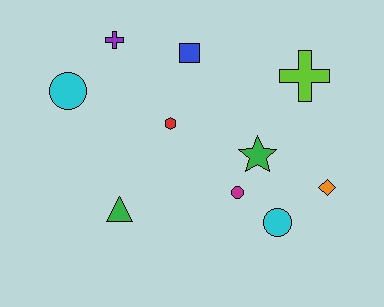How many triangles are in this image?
There is 1 triangle.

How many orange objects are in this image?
There is 1 orange object.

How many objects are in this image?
There are 10 objects.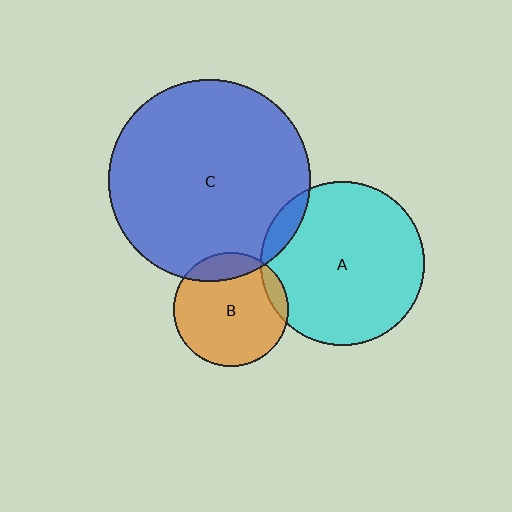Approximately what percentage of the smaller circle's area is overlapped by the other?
Approximately 10%.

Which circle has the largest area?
Circle C (blue).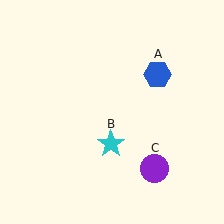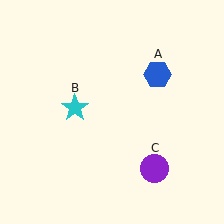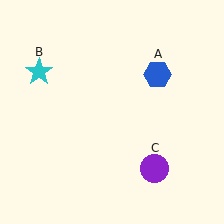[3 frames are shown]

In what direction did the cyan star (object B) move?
The cyan star (object B) moved up and to the left.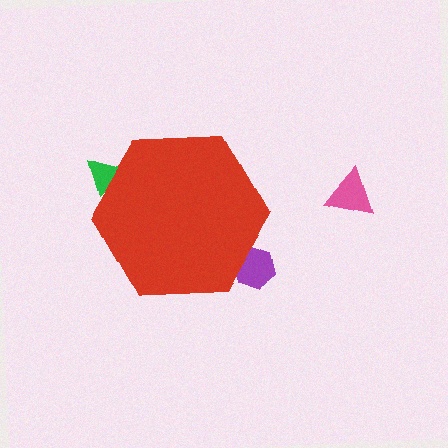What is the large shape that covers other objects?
A red hexagon.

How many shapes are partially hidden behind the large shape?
2 shapes are partially hidden.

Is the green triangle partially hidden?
Yes, the green triangle is partially hidden behind the red hexagon.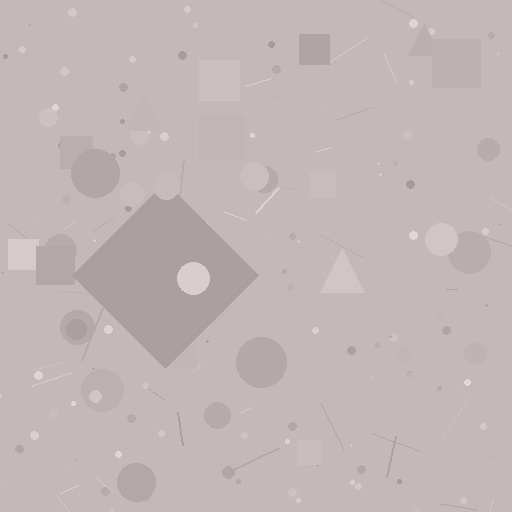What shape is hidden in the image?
A diamond is hidden in the image.